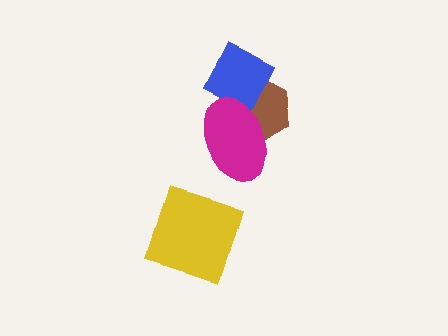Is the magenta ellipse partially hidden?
No, no other shape covers it.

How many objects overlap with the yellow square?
0 objects overlap with the yellow square.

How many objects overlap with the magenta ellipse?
2 objects overlap with the magenta ellipse.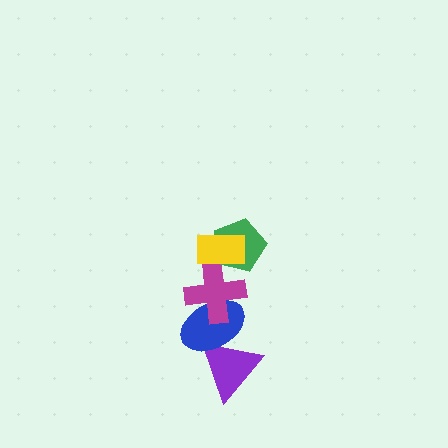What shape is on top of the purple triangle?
The blue ellipse is on top of the purple triangle.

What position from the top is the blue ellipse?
The blue ellipse is 4th from the top.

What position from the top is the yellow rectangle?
The yellow rectangle is 1st from the top.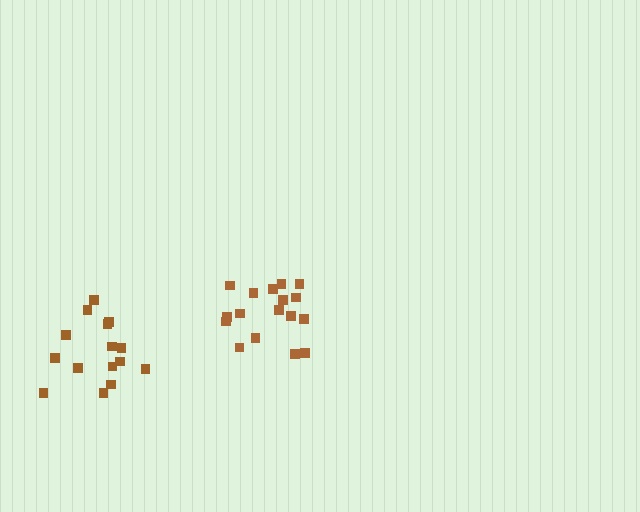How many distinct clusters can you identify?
There are 2 distinct clusters.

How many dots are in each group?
Group 1: 17 dots, Group 2: 15 dots (32 total).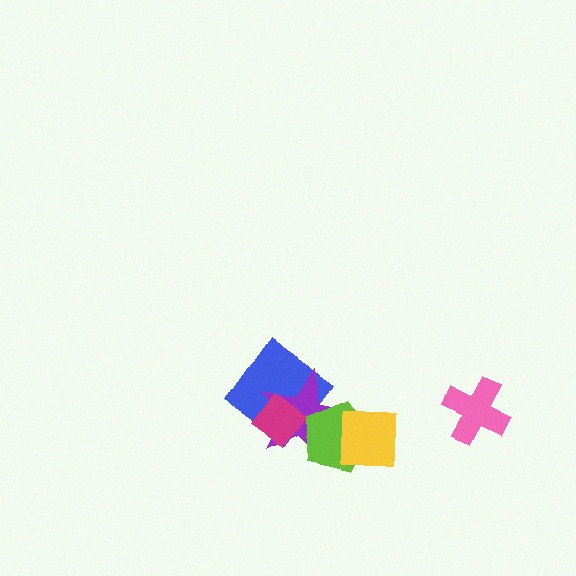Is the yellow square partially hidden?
No, no other shape covers it.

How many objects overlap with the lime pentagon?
2 objects overlap with the lime pentagon.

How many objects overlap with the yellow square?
1 object overlaps with the yellow square.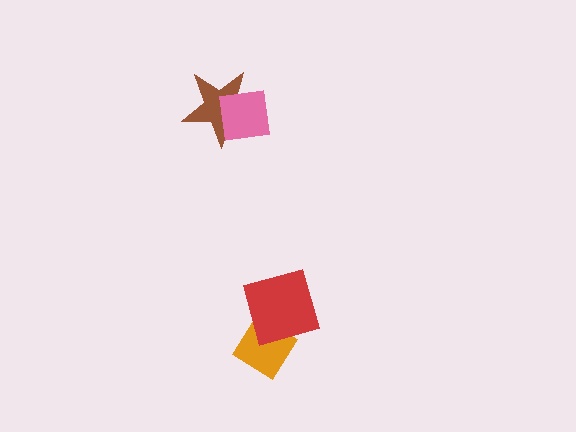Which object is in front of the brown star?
The pink square is in front of the brown star.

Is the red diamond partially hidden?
No, no other shape covers it.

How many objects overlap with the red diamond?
1 object overlaps with the red diamond.